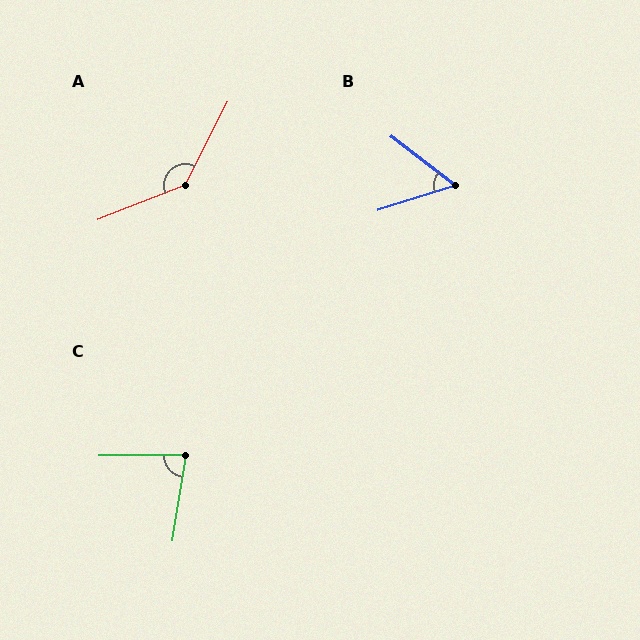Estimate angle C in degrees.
Approximately 81 degrees.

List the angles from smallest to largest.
B (55°), C (81°), A (139°).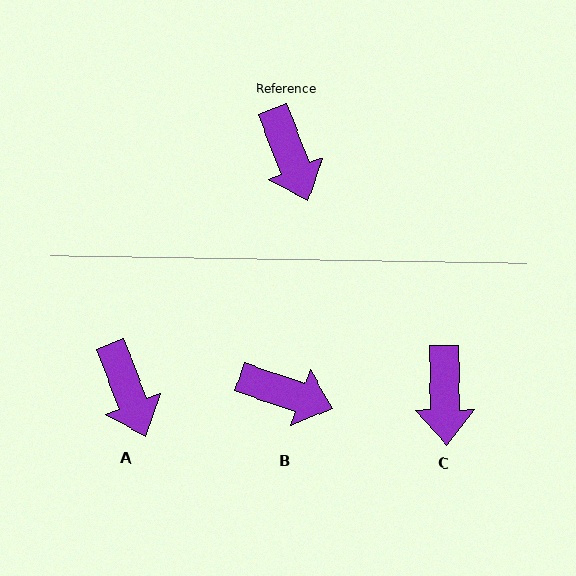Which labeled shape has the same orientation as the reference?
A.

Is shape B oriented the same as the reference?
No, it is off by about 50 degrees.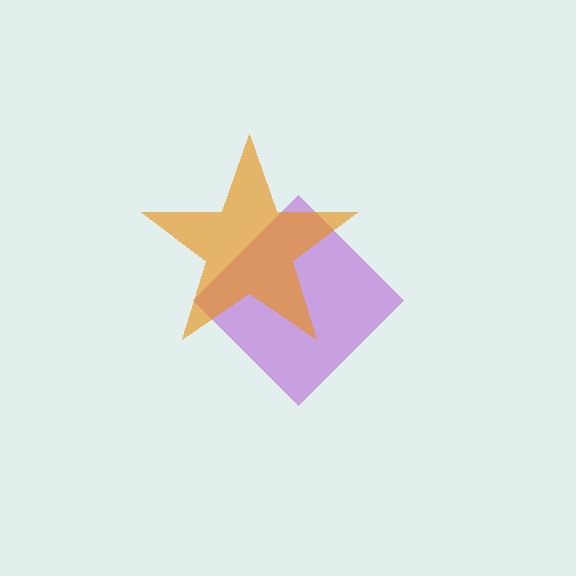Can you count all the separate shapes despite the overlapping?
Yes, there are 2 separate shapes.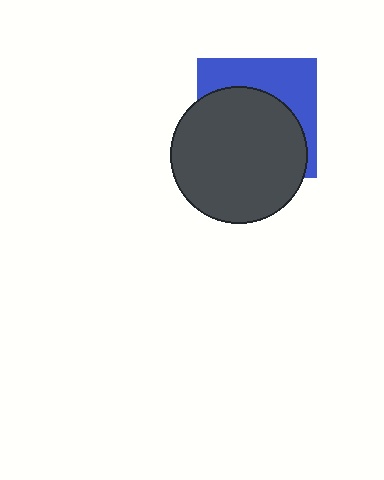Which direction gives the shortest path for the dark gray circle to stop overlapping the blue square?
Moving down gives the shortest separation.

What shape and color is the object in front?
The object in front is a dark gray circle.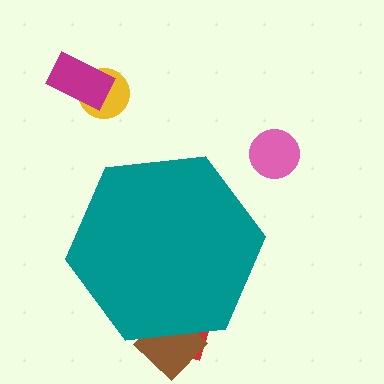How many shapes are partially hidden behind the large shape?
2 shapes are partially hidden.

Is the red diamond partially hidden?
Yes, the red diamond is partially hidden behind the teal hexagon.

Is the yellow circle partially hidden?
No, the yellow circle is fully visible.